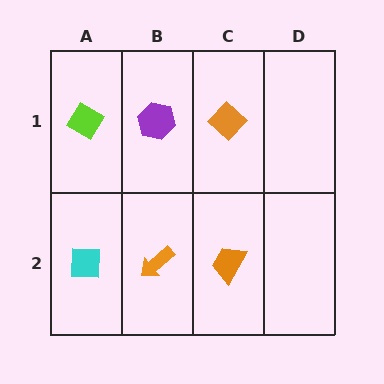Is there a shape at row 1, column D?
No, that cell is empty.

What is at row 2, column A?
A cyan square.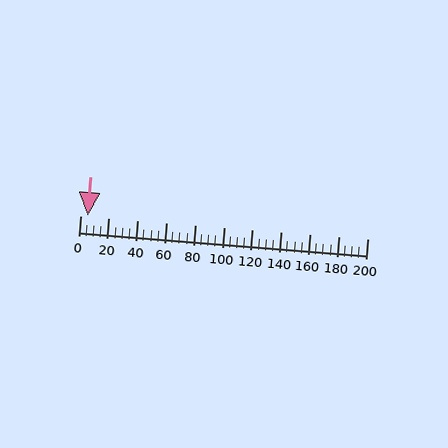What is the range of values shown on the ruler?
The ruler shows values from 0 to 200.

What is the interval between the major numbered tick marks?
The major tick marks are spaced 20 units apart.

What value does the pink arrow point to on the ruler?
The pink arrow points to approximately 5.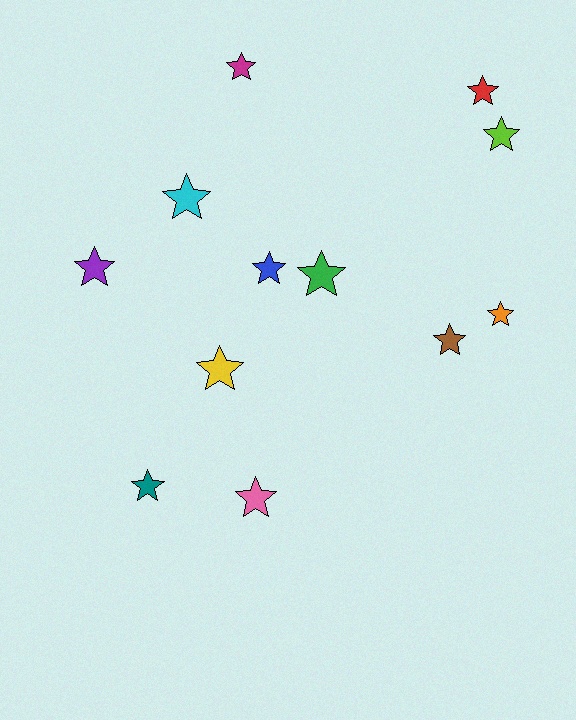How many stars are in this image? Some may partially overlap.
There are 12 stars.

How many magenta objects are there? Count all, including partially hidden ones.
There is 1 magenta object.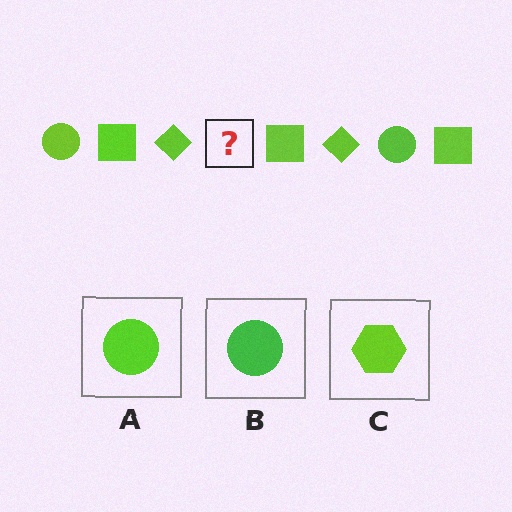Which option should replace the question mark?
Option A.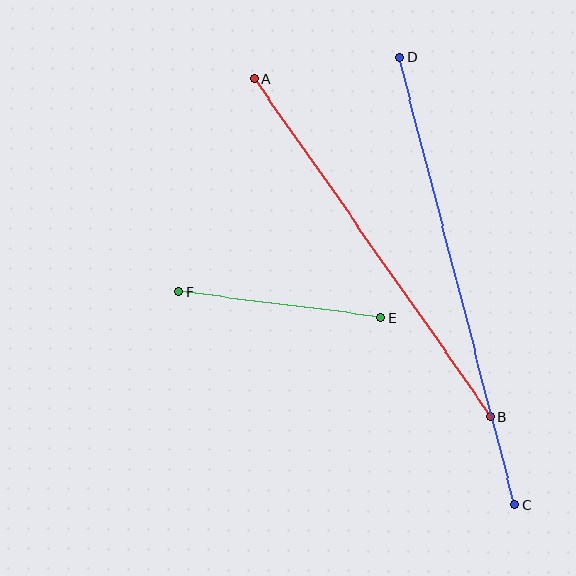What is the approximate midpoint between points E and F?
The midpoint is at approximately (280, 305) pixels.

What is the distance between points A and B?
The distance is approximately 412 pixels.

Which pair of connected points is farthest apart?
Points C and D are farthest apart.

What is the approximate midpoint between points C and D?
The midpoint is at approximately (457, 281) pixels.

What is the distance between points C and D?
The distance is approximately 462 pixels.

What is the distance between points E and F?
The distance is approximately 203 pixels.